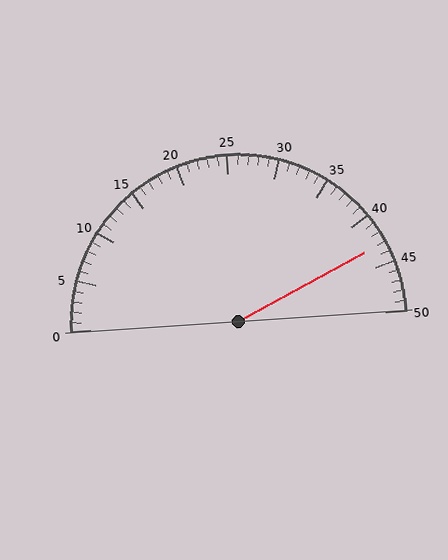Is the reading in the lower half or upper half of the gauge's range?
The reading is in the upper half of the range (0 to 50).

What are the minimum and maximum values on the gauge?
The gauge ranges from 0 to 50.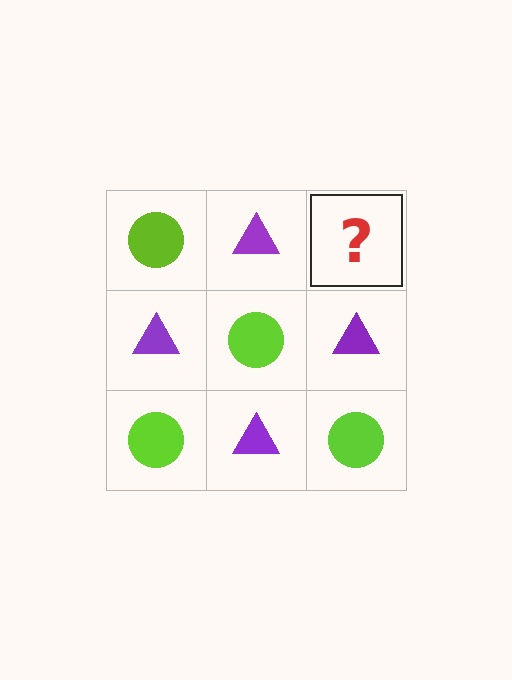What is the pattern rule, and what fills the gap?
The rule is that it alternates lime circle and purple triangle in a checkerboard pattern. The gap should be filled with a lime circle.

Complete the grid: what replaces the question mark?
The question mark should be replaced with a lime circle.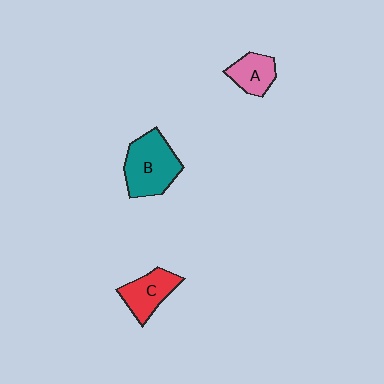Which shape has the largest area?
Shape B (teal).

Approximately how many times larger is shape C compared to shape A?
Approximately 1.2 times.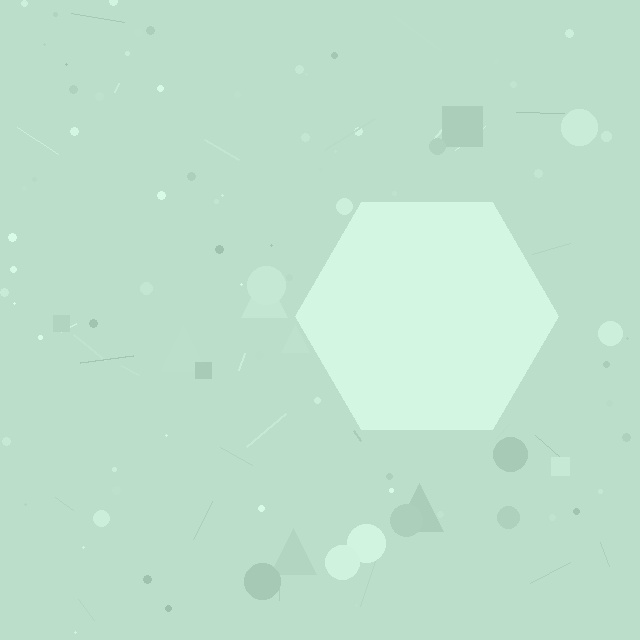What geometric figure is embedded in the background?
A hexagon is embedded in the background.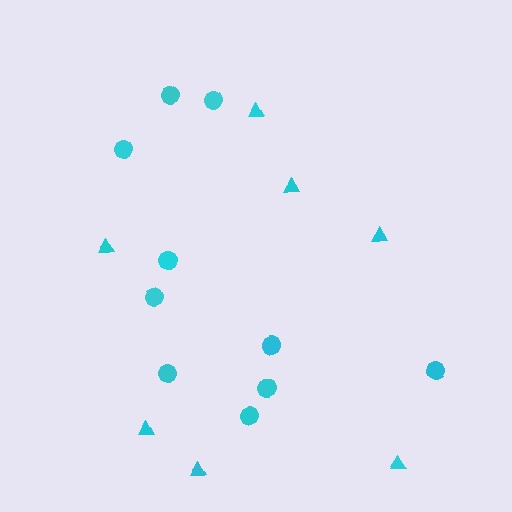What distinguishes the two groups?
There are 2 groups: one group of triangles (7) and one group of circles (10).